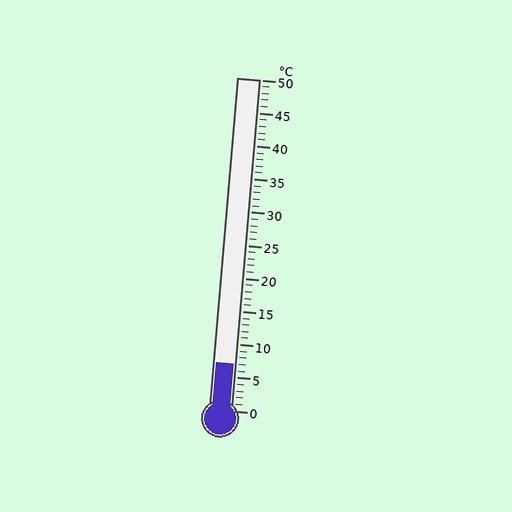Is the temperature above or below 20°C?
The temperature is below 20°C.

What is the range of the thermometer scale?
The thermometer scale ranges from 0°C to 50°C.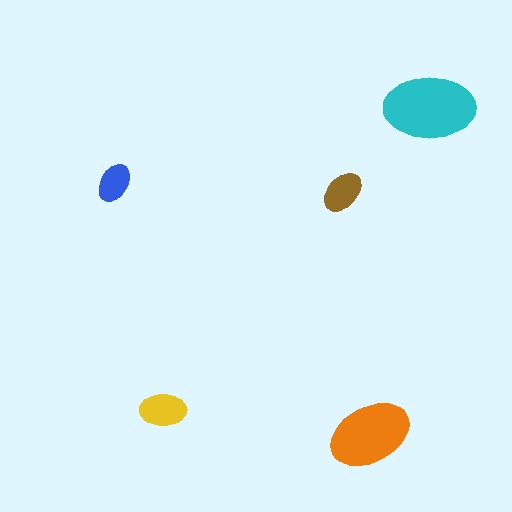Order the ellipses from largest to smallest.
the cyan one, the orange one, the yellow one, the brown one, the blue one.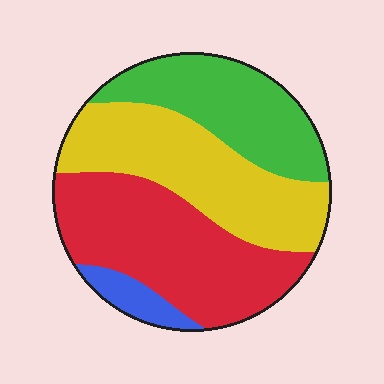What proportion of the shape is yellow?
Yellow covers roughly 35% of the shape.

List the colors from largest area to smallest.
From largest to smallest: red, yellow, green, blue.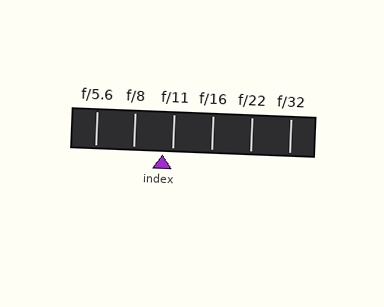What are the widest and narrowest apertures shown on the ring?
The widest aperture shown is f/5.6 and the narrowest is f/32.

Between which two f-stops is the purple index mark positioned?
The index mark is between f/8 and f/11.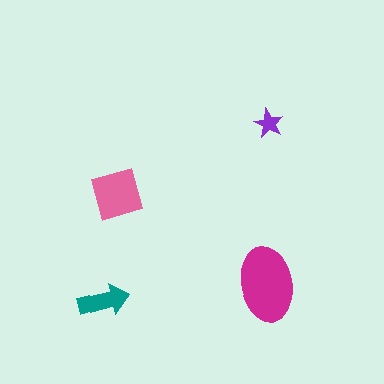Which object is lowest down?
The teal arrow is bottommost.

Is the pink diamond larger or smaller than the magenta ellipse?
Smaller.